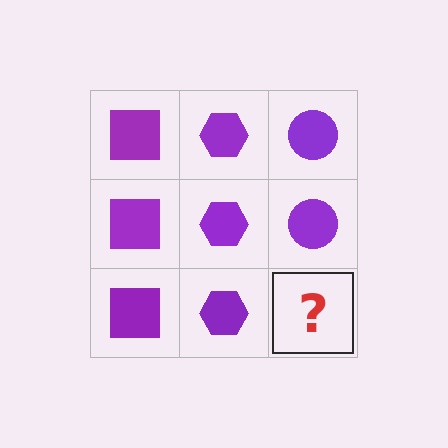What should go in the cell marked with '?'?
The missing cell should contain a purple circle.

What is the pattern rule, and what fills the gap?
The rule is that each column has a consistent shape. The gap should be filled with a purple circle.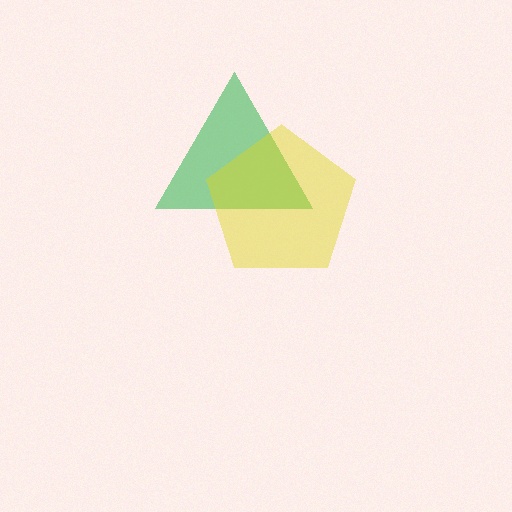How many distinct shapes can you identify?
There are 2 distinct shapes: a green triangle, a yellow pentagon.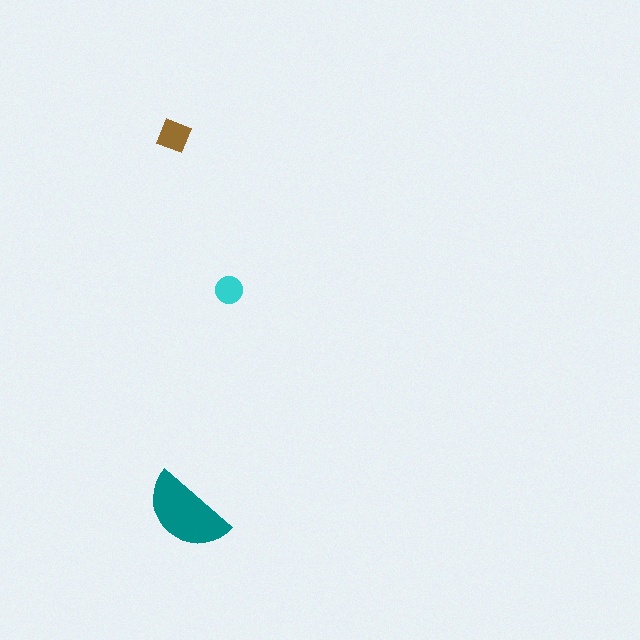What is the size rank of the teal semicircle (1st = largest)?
1st.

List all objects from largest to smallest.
The teal semicircle, the brown square, the cyan circle.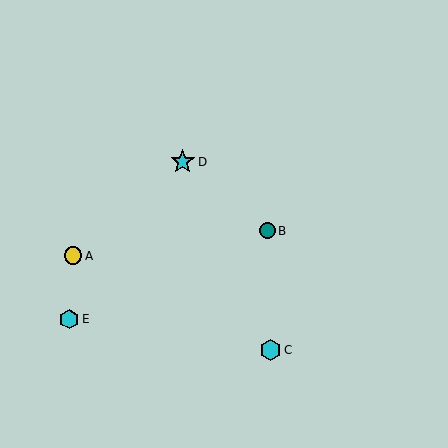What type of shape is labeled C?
Shape C is a cyan hexagon.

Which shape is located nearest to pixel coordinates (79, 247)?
The yellow circle (labeled A) at (73, 256) is nearest to that location.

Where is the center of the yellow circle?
The center of the yellow circle is at (73, 256).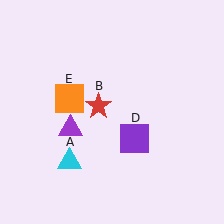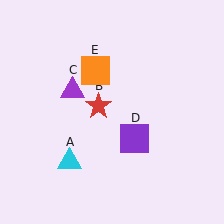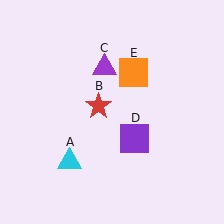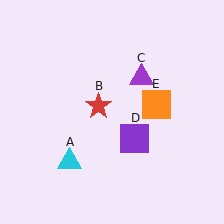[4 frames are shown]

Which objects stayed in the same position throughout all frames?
Cyan triangle (object A) and red star (object B) and purple square (object D) remained stationary.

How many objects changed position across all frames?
2 objects changed position: purple triangle (object C), orange square (object E).